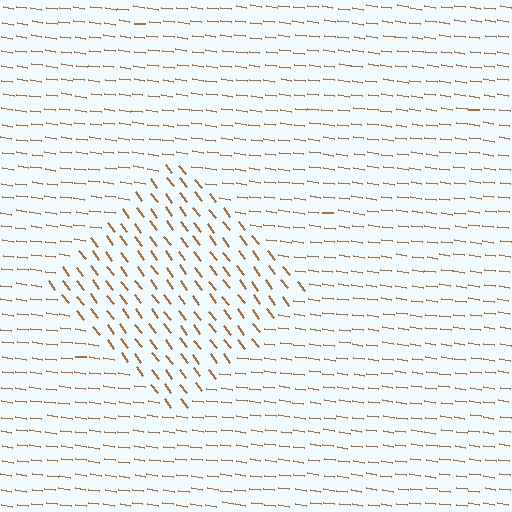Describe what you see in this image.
The image is filled with small brown line segments. A diamond region in the image has lines oriented differently from the surrounding lines, creating a visible texture boundary.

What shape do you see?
I see a diamond.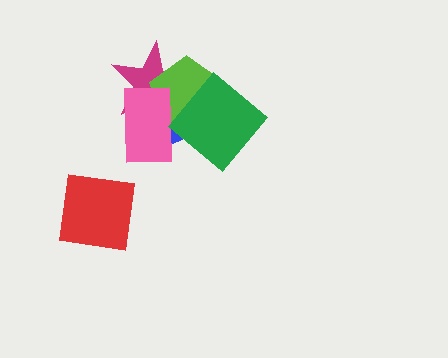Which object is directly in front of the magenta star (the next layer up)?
The lime pentagon is directly in front of the magenta star.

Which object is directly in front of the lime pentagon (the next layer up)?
The pink rectangle is directly in front of the lime pentagon.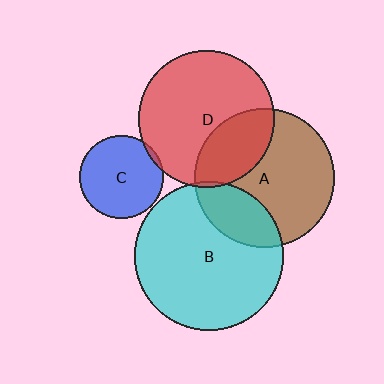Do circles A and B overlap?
Yes.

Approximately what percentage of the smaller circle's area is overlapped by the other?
Approximately 25%.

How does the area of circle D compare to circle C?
Approximately 2.7 times.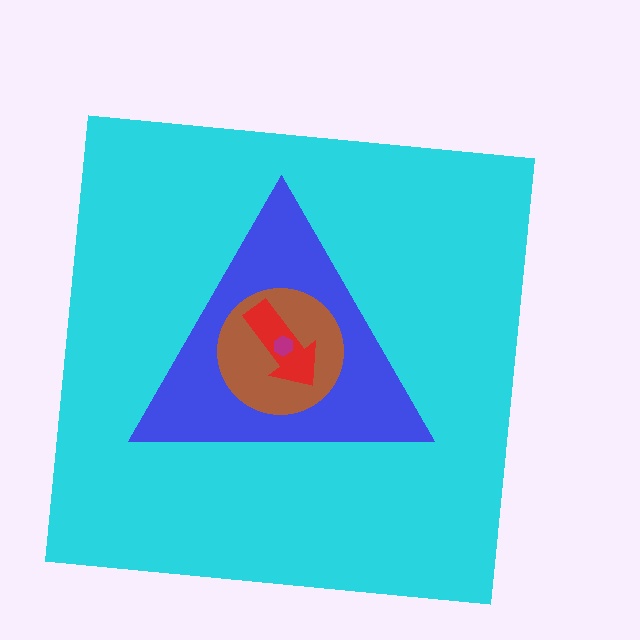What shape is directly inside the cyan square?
The blue triangle.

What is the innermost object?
The magenta hexagon.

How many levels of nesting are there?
5.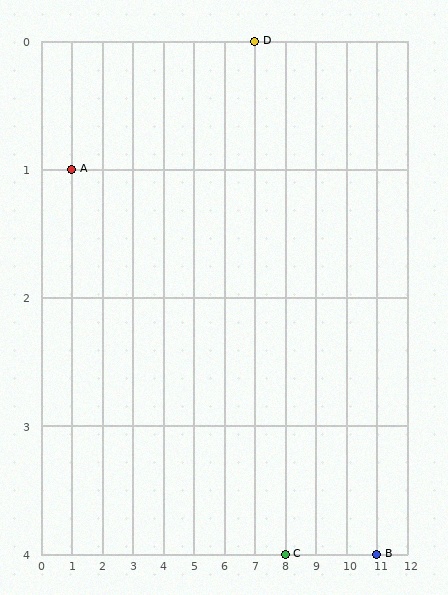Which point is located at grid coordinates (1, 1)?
Point A is at (1, 1).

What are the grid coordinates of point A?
Point A is at grid coordinates (1, 1).